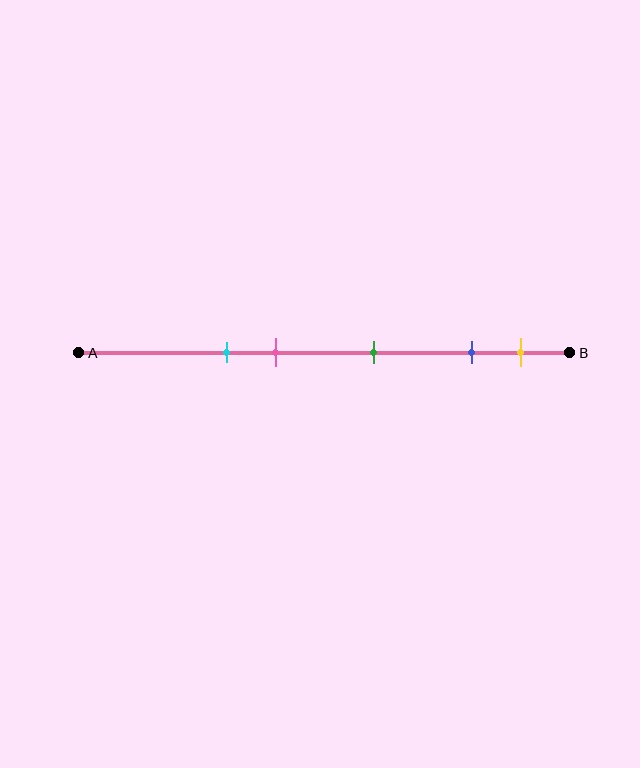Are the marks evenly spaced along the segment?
No, the marks are not evenly spaced.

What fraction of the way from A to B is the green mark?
The green mark is approximately 60% (0.6) of the way from A to B.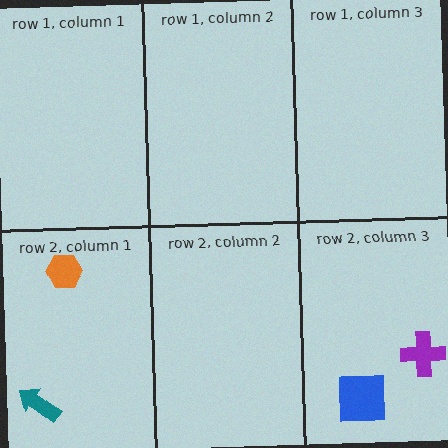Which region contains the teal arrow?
The row 2, column 1 region.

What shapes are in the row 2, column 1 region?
The teal arrow, the orange hexagon.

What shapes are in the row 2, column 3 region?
The purple cross, the blue square.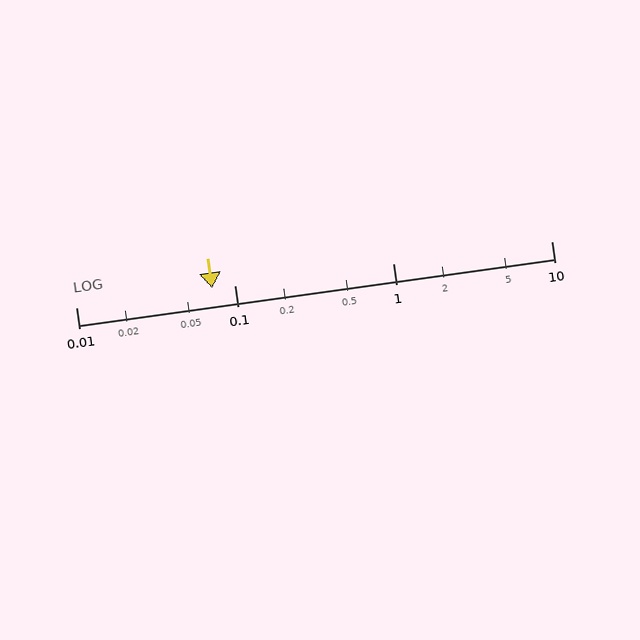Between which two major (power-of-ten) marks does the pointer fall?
The pointer is between 0.01 and 0.1.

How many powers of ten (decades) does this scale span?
The scale spans 3 decades, from 0.01 to 10.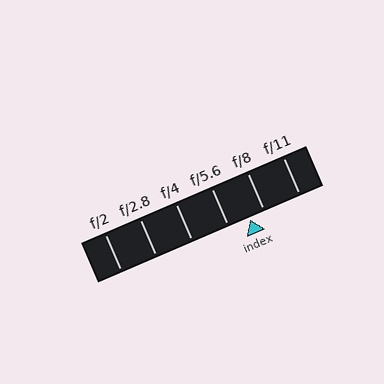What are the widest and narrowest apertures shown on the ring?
The widest aperture shown is f/2 and the narrowest is f/11.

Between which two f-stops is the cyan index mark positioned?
The index mark is between f/5.6 and f/8.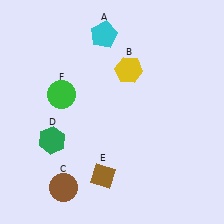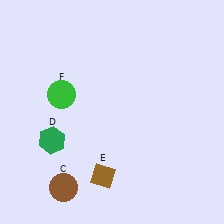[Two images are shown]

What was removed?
The cyan pentagon (A), the yellow hexagon (B) were removed in Image 2.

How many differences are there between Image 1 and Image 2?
There are 2 differences between the two images.